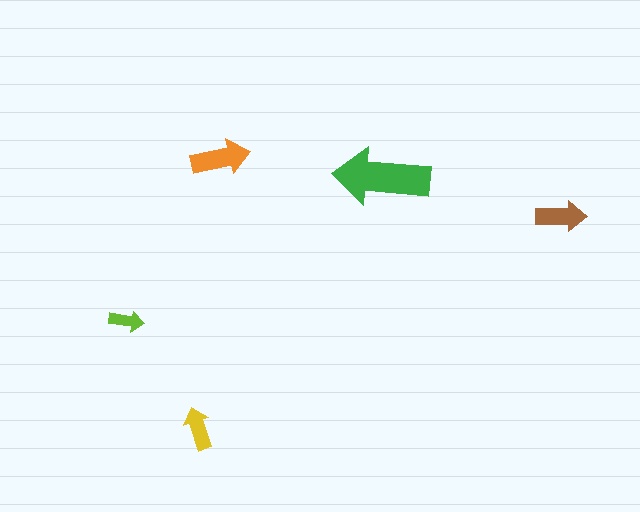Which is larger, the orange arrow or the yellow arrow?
The orange one.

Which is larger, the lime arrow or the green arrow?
The green one.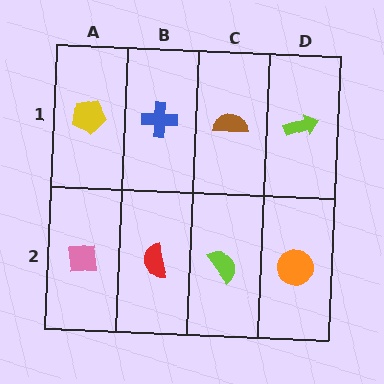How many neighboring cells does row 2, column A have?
2.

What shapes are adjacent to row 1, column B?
A red semicircle (row 2, column B), a yellow pentagon (row 1, column A), a brown semicircle (row 1, column C).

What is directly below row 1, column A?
A pink square.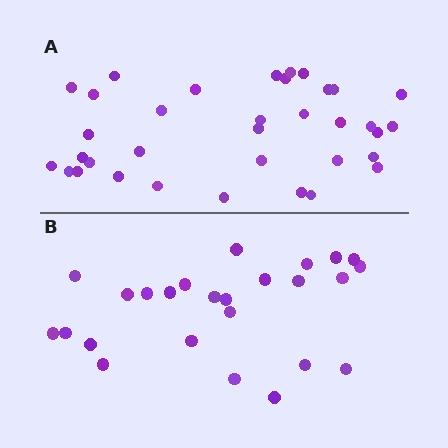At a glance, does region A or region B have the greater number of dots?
Region A (the top region) has more dots.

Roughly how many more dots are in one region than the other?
Region A has roughly 10 or so more dots than region B.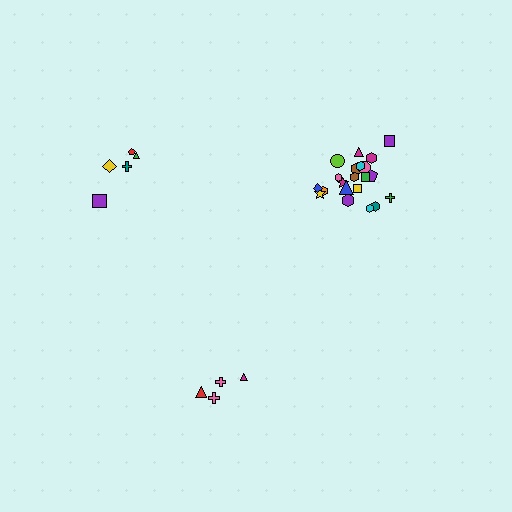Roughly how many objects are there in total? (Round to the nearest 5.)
Roughly 30 objects in total.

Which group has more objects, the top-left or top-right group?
The top-right group.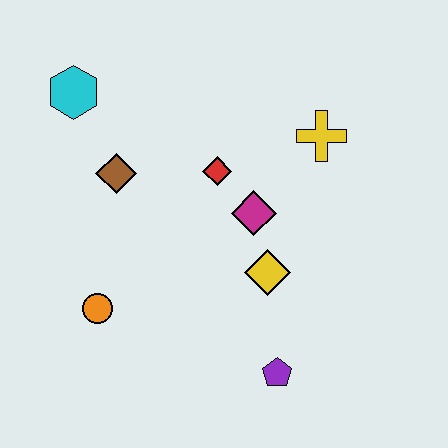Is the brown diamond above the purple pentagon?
Yes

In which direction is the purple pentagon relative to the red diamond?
The purple pentagon is below the red diamond.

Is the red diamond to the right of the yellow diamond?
No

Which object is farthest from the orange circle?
The yellow cross is farthest from the orange circle.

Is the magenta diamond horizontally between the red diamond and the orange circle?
No